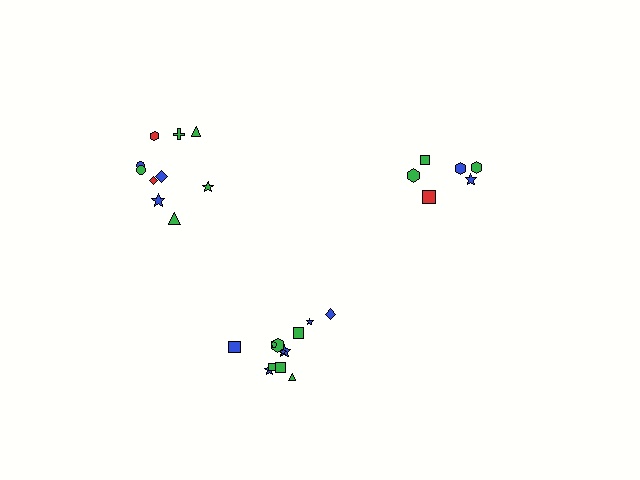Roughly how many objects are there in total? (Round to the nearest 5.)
Roughly 30 objects in total.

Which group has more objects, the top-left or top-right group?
The top-left group.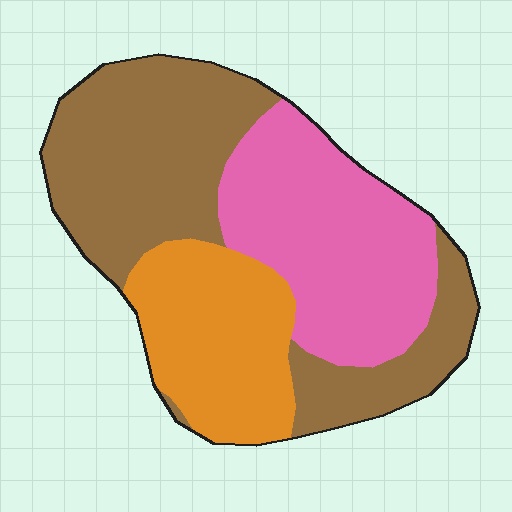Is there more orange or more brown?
Brown.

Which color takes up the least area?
Orange, at roughly 25%.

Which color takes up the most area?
Brown, at roughly 45%.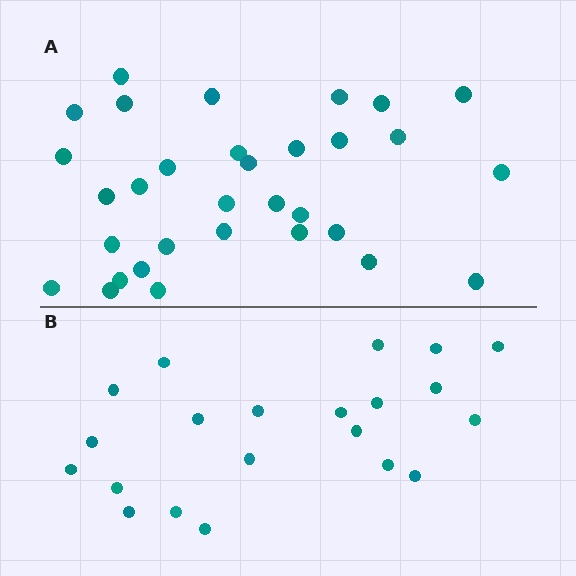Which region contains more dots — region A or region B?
Region A (the top region) has more dots.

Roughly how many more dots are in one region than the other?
Region A has roughly 12 or so more dots than region B.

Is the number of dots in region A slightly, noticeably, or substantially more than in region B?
Region A has substantially more. The ratio is roughly 1.5 to 1.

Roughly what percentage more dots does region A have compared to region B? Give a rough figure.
About 50% more.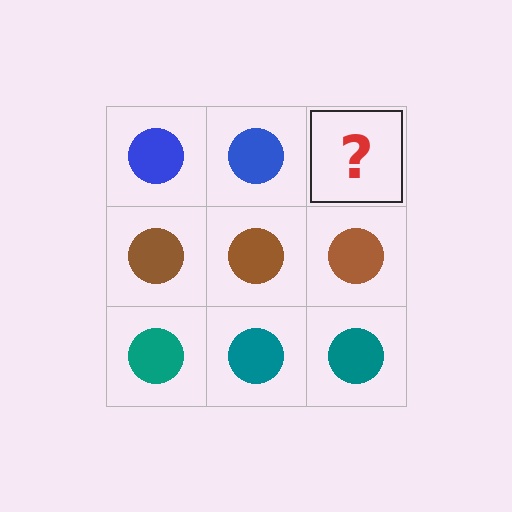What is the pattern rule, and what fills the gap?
The rule is that each row has a consistent color. The gap should be filled with a blue circle.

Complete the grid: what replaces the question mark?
The question mark should be replaced with a blue circle.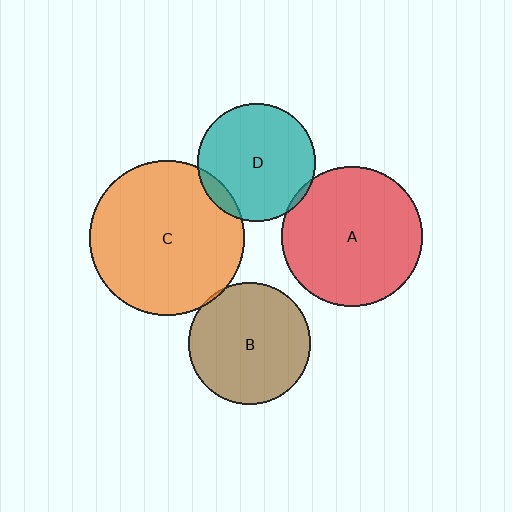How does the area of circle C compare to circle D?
Approximately 1.7 times.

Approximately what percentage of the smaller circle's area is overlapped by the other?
Approximately 10%.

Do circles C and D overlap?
Yes.